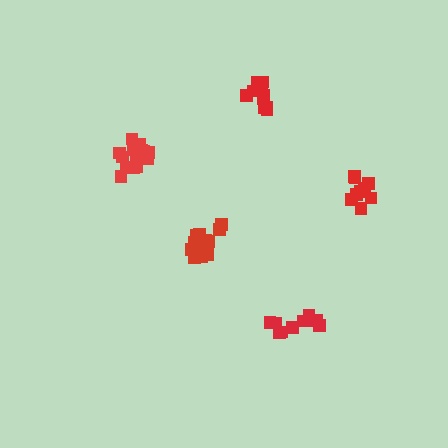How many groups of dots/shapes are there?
There are 5 groups.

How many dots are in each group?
Group 1: 12 dots, Group 2: 14 dots, Group 3: 11 dots, Group 4: 14 dots, Group 5: 9 dots (60 total).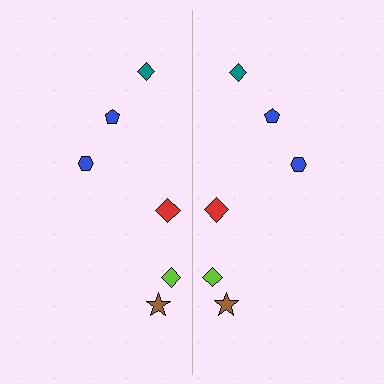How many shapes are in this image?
There are 12 shapes in this image.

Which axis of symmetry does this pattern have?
The pattern has a vertical axis of symmetry running through the center of the image.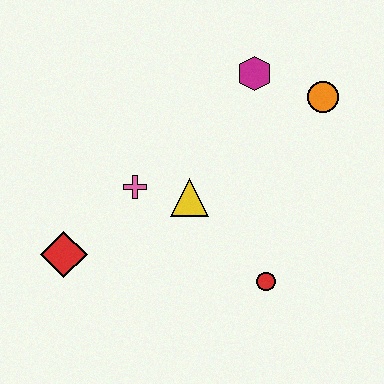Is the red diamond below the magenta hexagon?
Yes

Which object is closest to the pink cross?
The yellow triangle is closest to the pink cross.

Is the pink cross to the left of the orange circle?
Yes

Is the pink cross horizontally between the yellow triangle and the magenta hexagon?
No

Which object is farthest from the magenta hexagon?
The red diamond is farthest from the magenta hexagon.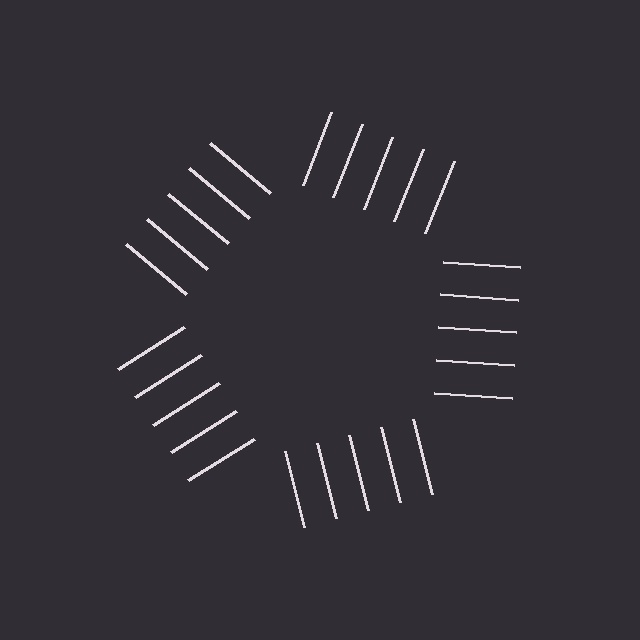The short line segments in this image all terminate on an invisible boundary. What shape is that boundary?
An illusory pentagon — the line segments terminate on its edges but no continuous stroke is drawn.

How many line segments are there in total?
25 — 5 along each of the 5 edges.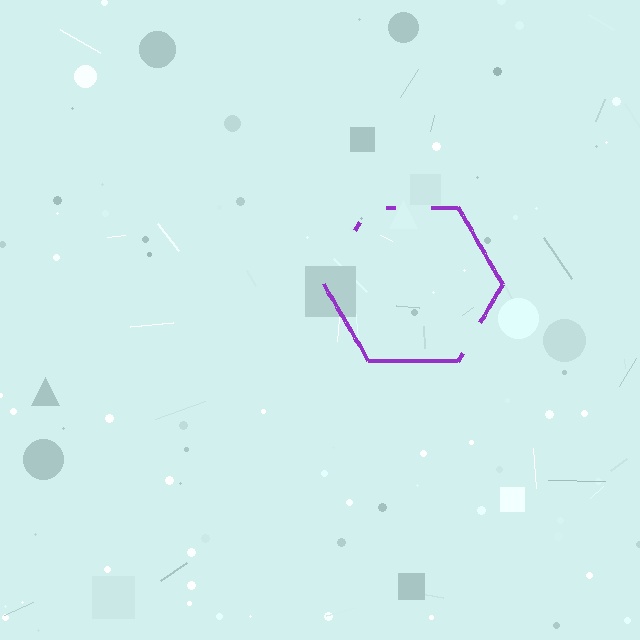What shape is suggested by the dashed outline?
The dashed outline suggests a hexagon.